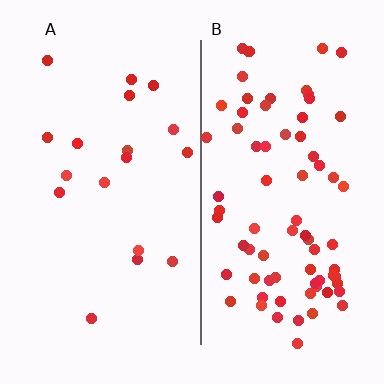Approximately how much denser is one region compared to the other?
Approximately 4.3× — region B over region A.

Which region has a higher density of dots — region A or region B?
B (the right).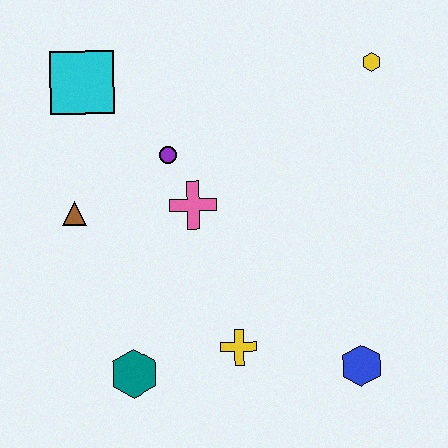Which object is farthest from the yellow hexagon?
The teal hexagon is farthest from the yellow hexagon.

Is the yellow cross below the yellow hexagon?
Yes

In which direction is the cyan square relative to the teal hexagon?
The cyan square is above the teal hexagon.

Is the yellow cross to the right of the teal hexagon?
Yes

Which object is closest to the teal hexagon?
The yellow cross is closest to the teal hexagon.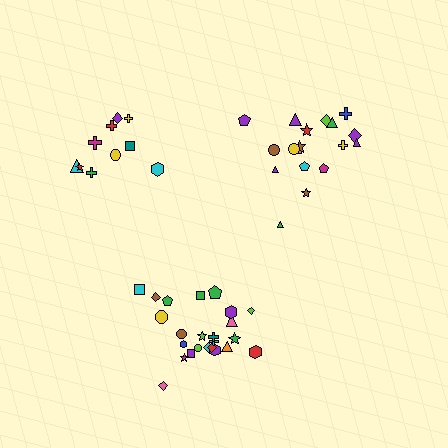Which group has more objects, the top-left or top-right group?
The top-right group.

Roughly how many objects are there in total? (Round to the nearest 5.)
Roughly 55 objects in total.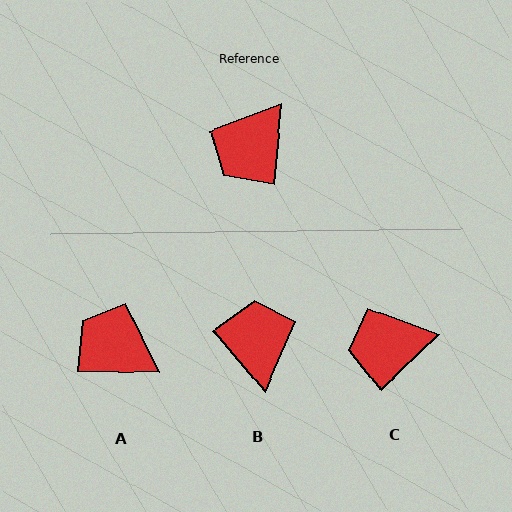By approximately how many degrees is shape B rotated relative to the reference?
Approximately 135 degrees clockwise.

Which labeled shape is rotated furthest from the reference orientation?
B, about 135 degrees away.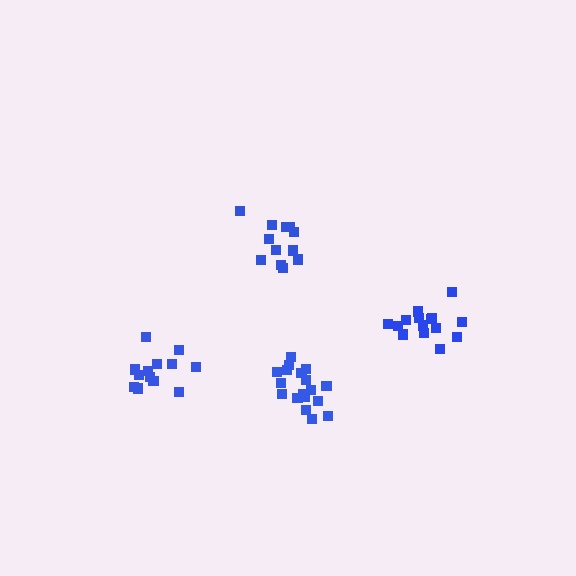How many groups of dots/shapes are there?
There are 4 groups.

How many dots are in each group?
Group 1: 15 dots, Group 2: 13 dots, Group 3: 18 dots, Group 4: 12 dots (58 total).